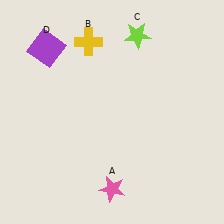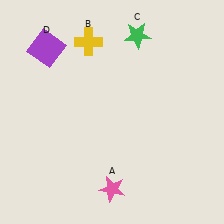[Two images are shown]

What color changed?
The star (C) changed from lime in Image 1 to green in Image 2.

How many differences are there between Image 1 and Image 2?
There is 1 difference between the two images.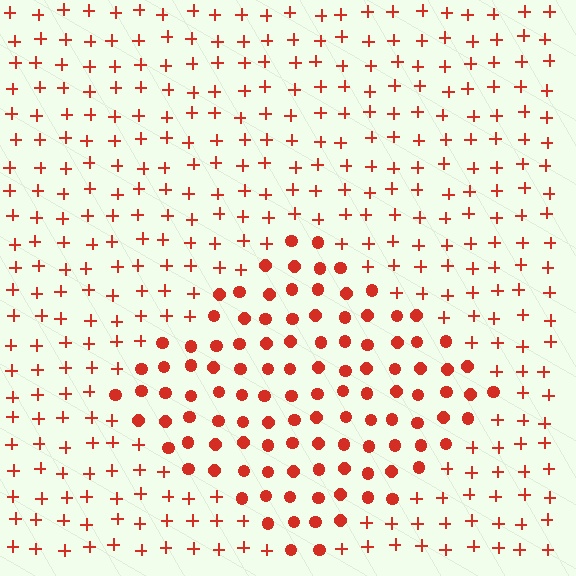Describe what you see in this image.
The image is filled with small red elements arranged in a uniform grid. A diamond-shaped region contains circles, while the surrounding area contains plus signs. The boundary is defined purely by the change in element shape.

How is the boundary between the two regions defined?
The boundary is defined by a change in element shape: circles inside vs. plus signs outside. All elements share the same color and spacing.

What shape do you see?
I see a diamond.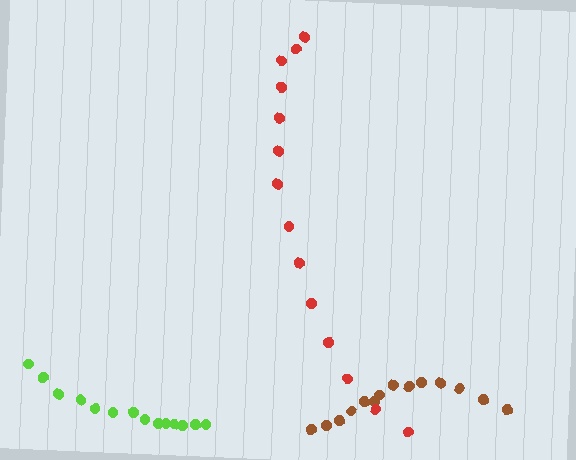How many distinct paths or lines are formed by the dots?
There are 3 distinct paths.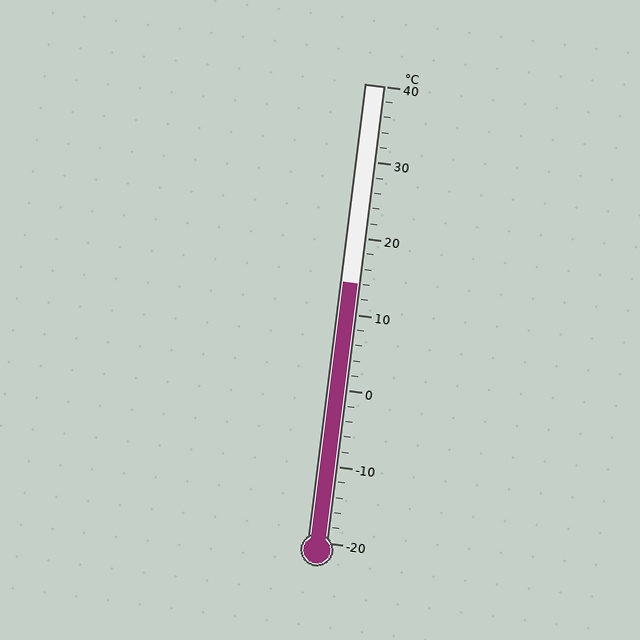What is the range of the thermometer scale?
The thermometer scale ranges from -20°C to 40°C.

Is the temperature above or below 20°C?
The temperature is below 20°C.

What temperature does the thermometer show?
The thermometer shows approximately 14°C.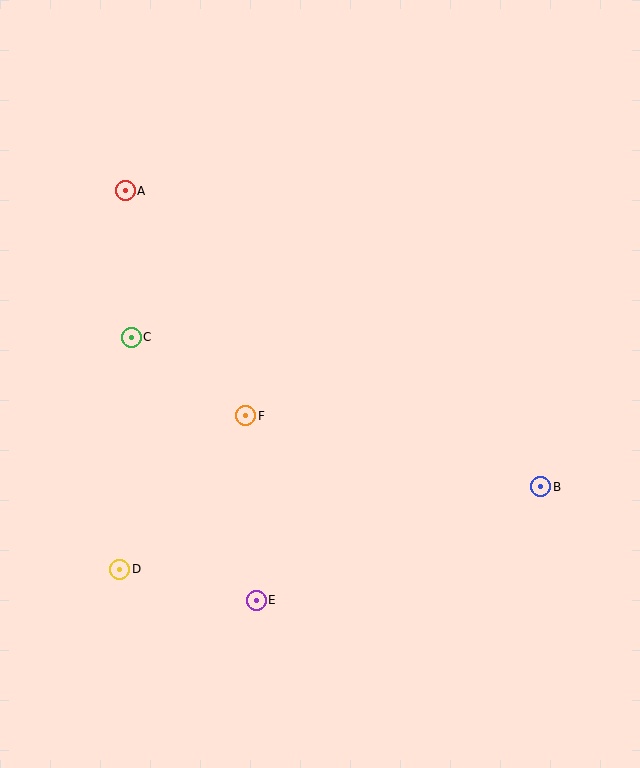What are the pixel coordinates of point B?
Point B is at (541, 487).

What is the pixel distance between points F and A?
The distance between F and A is 255 pixels.